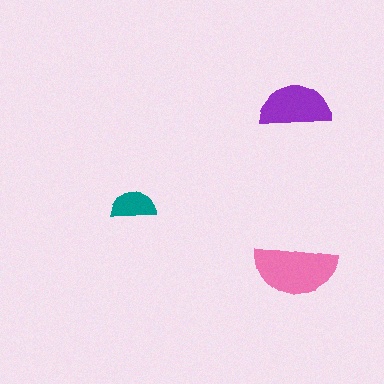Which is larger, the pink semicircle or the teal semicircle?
The pink one.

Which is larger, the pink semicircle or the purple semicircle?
The pink one.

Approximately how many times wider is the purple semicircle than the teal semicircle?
About 1.5 times wider.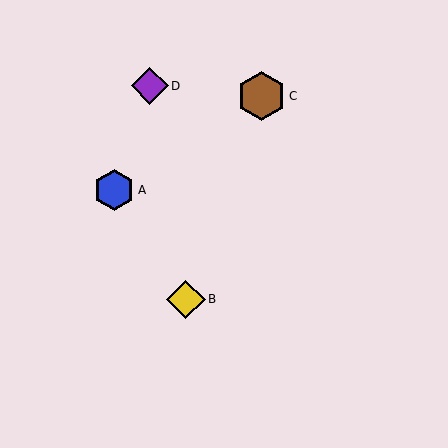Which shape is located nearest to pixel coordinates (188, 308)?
The yellow diamond (labeled B) at (186, 299) is nearest to that location.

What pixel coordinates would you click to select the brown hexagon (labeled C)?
Click at (261, 96) to select the brown hexagon C.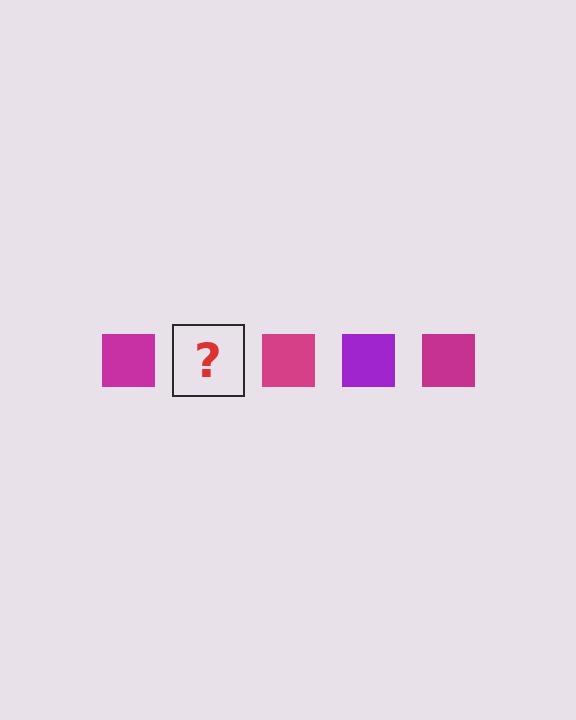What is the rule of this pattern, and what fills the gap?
The rule is that the pattern cycles through magenta, purple squares. The gap should be filled with a purple square.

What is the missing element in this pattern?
The missing element is a purple square.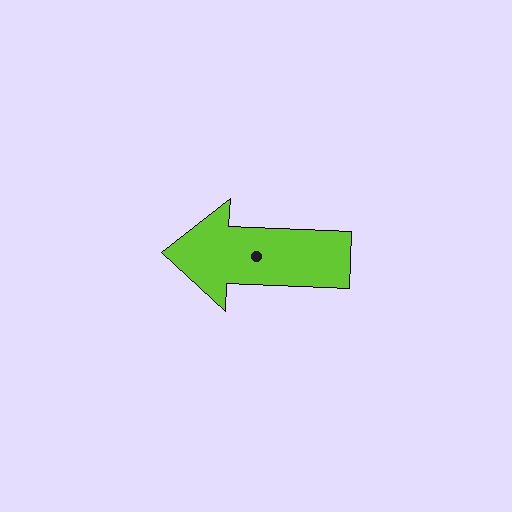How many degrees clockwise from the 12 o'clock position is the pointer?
Approximately 272 degrees.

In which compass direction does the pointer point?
West.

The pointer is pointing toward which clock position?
Roughly 9 o'clock.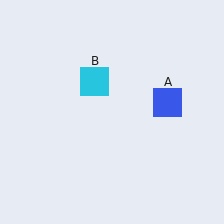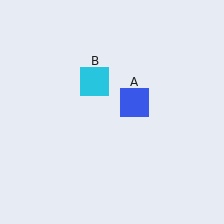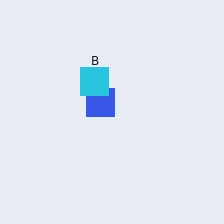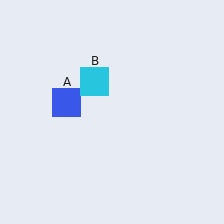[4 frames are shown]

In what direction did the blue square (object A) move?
The blue square (object A) moved left.